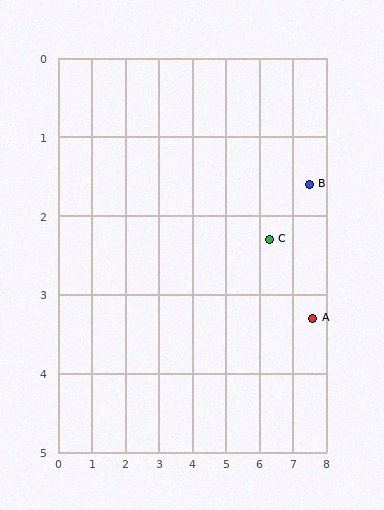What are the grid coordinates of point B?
Point B is at approximately (7.5, 1.6).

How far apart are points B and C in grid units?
Points B and C are about 1.4 grid units apart.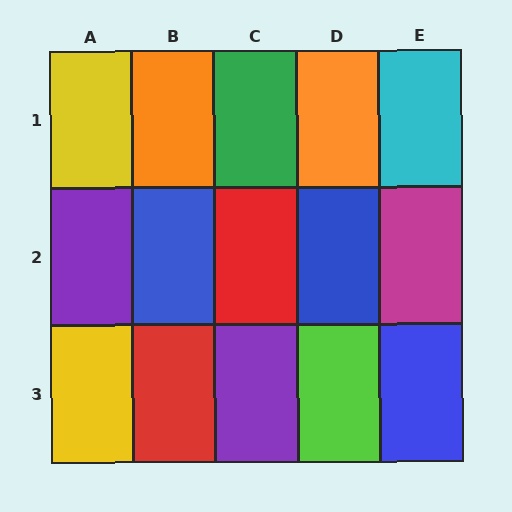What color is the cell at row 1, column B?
Orange.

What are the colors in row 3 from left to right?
Yellow, red, purple, lime, blue.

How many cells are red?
2 cells are red.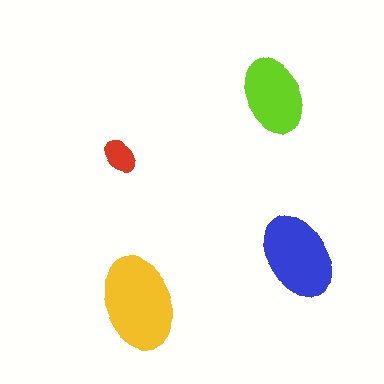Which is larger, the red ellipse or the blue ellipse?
The blue one.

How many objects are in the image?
There are 4 objects in the image.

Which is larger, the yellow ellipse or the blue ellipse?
The yellow one.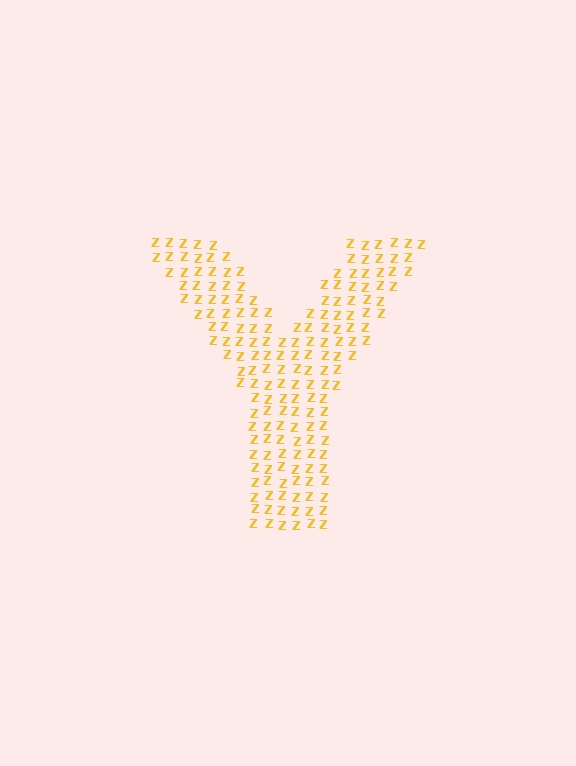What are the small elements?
The small elements are letter Z's.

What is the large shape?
The large shape is the letter Y.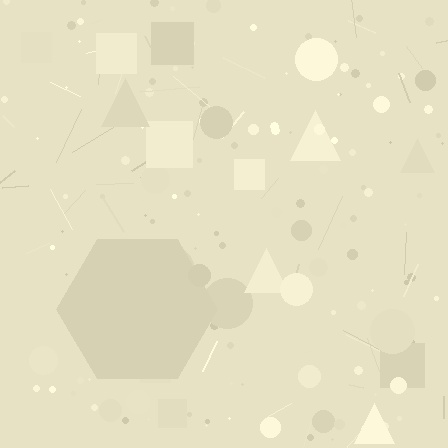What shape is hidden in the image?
A hexagon is hidden in the image.